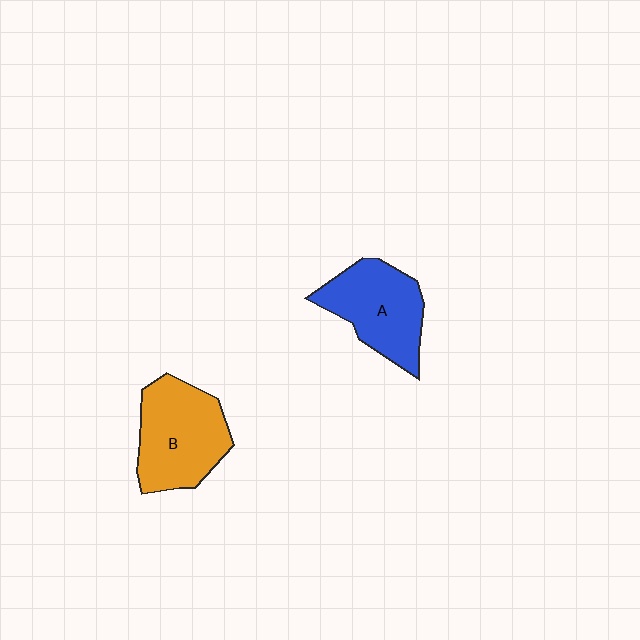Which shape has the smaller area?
Shape A (blue).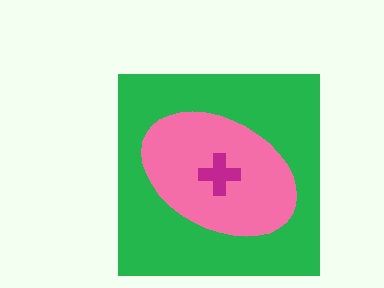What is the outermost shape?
The green square.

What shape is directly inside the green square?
The pink ellipse.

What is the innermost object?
The magenta cross.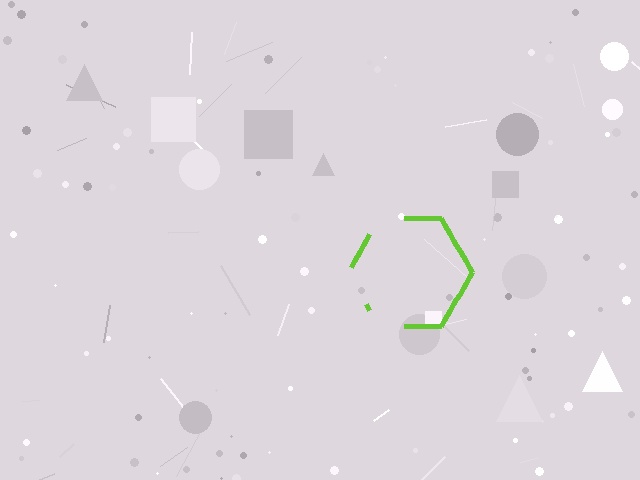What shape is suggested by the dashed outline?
The dashed outline suggests a hexagon.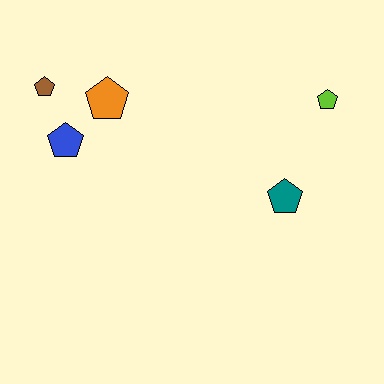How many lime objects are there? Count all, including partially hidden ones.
There is 1 lime object.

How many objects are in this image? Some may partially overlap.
There are 5 objects.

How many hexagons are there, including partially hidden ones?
There are no hexagons.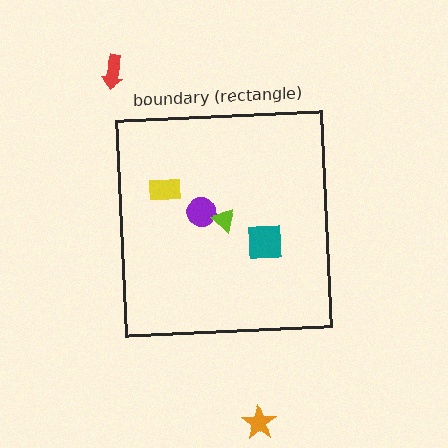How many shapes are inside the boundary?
4 inside, 2 outside.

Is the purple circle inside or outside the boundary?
Inside.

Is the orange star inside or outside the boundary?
Outside.